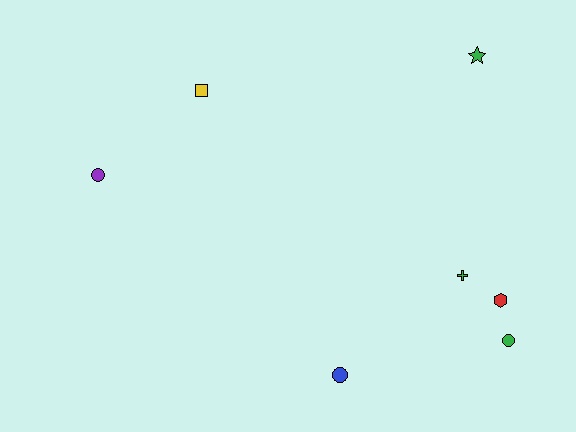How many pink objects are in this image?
There are no pink objects.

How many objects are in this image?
There are 7 objects.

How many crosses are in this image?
There is 1 cross.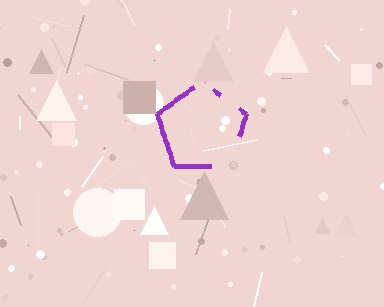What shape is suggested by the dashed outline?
The dashed outline suggests a pentagon.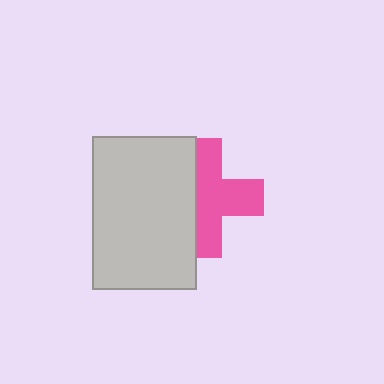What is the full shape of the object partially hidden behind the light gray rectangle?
The partially hidden object is a pink cross.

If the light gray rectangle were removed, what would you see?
You would see the complete pink cross.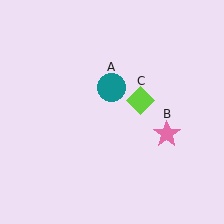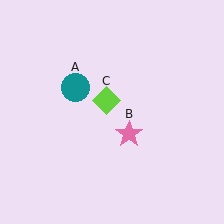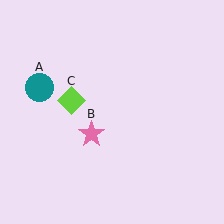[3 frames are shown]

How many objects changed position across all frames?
3 objects changed position: teal circle (object A), pink star (object B), lime diamond (object C).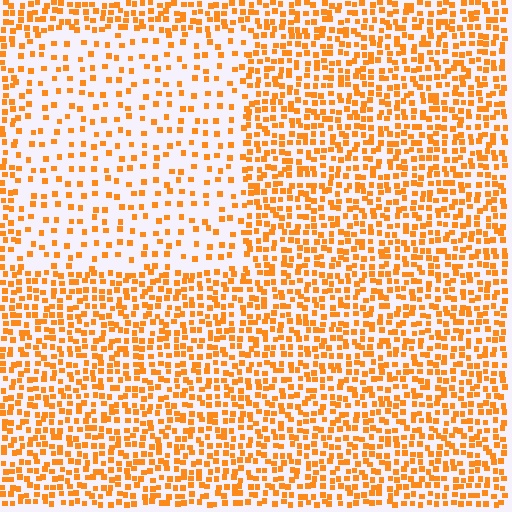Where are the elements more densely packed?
The elements are more densely packed outside the rectangle boundary.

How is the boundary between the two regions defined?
The boundary is defined by a change in element density (approximately 2.3x ratio). All elements are the same color, size, and shape.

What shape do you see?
I see a rectangle.